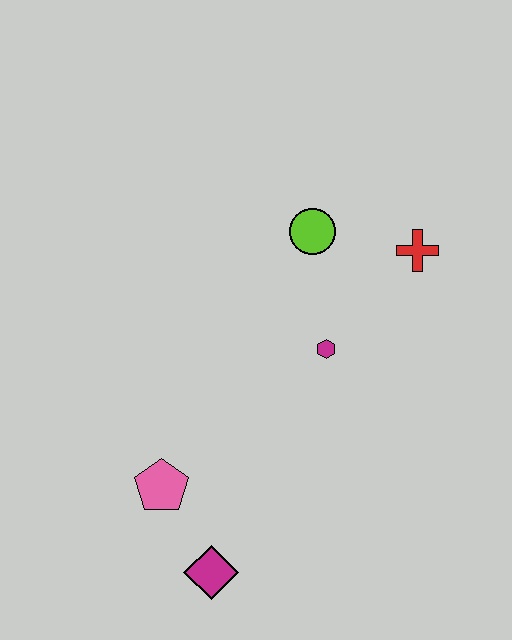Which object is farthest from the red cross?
The magenta diamond is farthest from the red cross.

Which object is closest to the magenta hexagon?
The lime circle is closest to the magenta hexagon.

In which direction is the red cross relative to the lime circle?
The red cross is to the right of the lime circle.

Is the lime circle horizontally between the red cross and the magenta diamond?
Yes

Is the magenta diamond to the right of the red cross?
No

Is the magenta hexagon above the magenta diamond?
Yes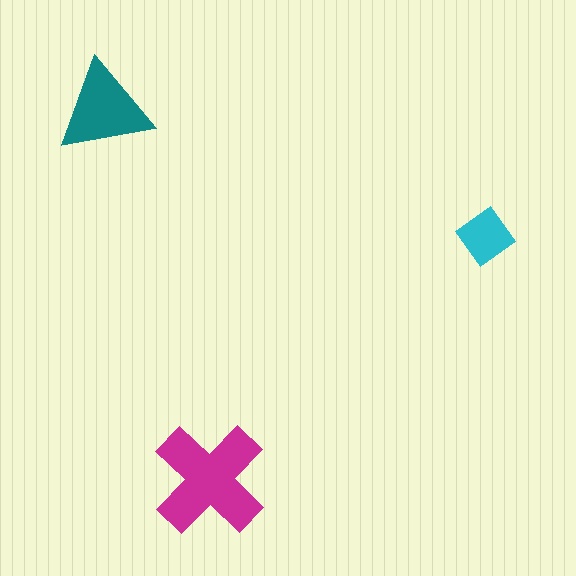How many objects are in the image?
There are 3 objects in the image.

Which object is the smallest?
The cyan diamond.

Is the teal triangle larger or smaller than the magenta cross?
Smaller.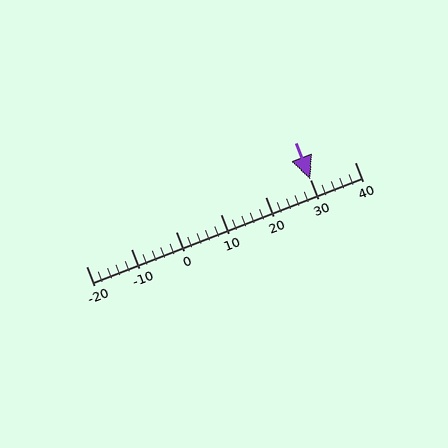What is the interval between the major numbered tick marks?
The major tick marks are spaced 10 units apart.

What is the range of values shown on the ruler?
The ruler shows values from -20 to 40.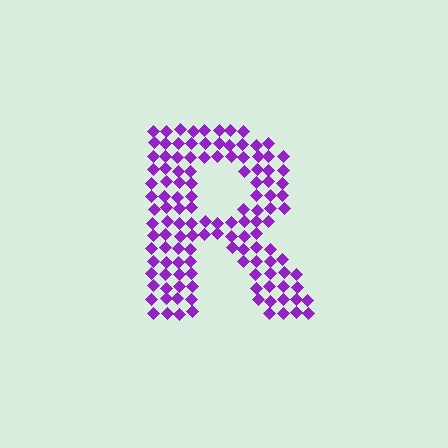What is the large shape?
The large shape is the letter R.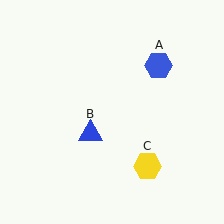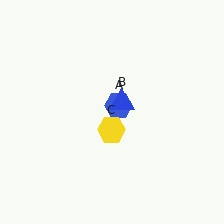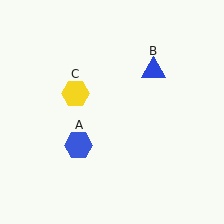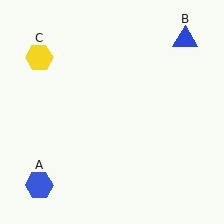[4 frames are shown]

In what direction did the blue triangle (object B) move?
The blue triangle (object B) moved up and to the right.